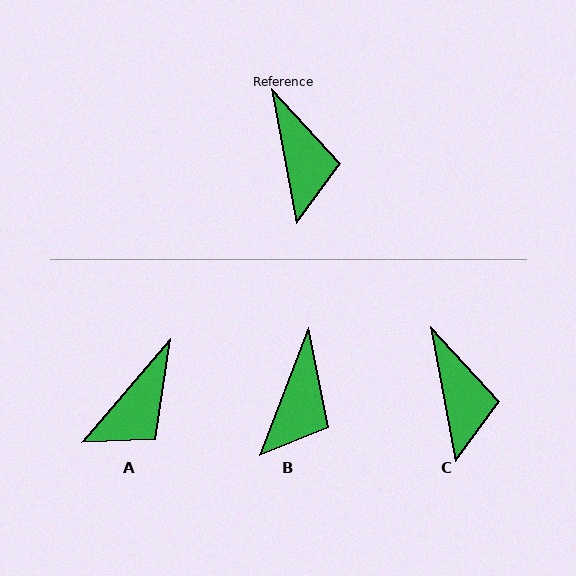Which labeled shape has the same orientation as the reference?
C.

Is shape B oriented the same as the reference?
No, it is off by about 31 degrees.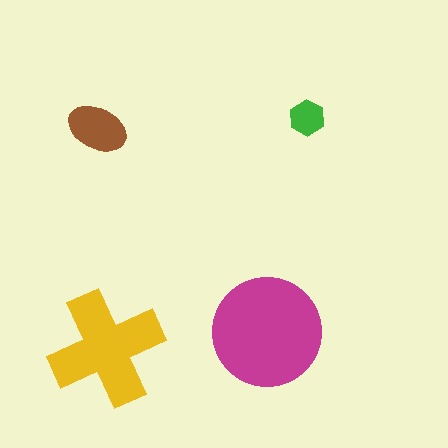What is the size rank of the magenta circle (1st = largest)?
1st.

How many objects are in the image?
There are 4 objects in the image.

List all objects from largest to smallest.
The magenta circle, the yellow cross, the brown ellipse, the green hexagon.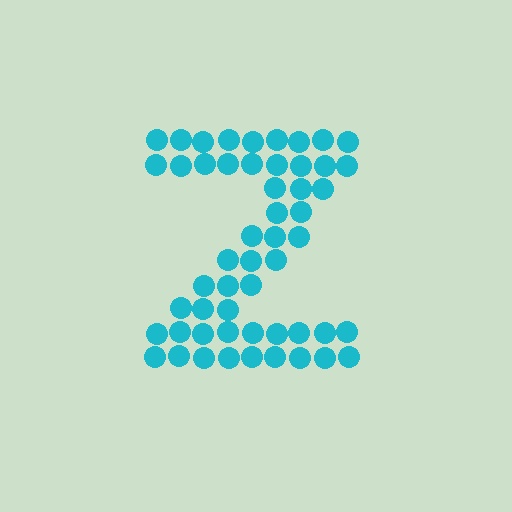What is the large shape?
The large shape is the letter Z.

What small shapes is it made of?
It is made of small circles.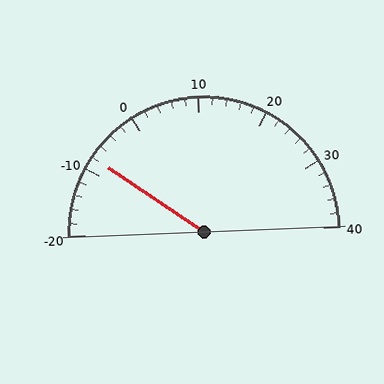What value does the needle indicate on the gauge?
The needle indicates approximately -8.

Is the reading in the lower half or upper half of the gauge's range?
The reading is in the lower half of the range (-20 to 40).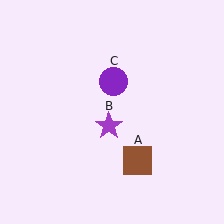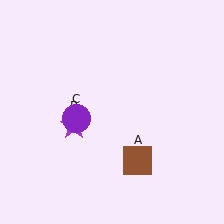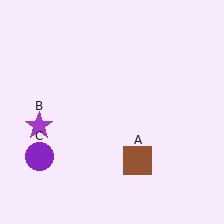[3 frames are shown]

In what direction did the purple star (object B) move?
The purple star (object B) moved left.